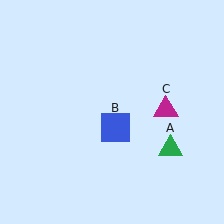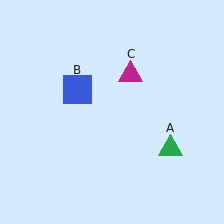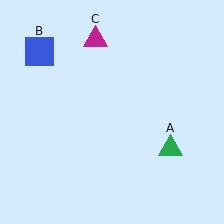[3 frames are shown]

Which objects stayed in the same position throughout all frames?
Green triangle (object A) remained stationary.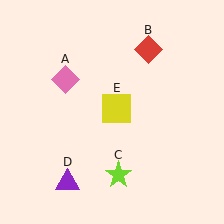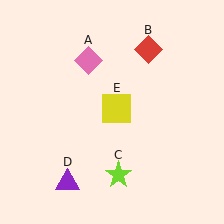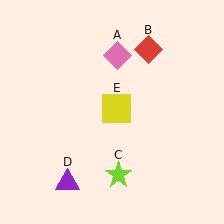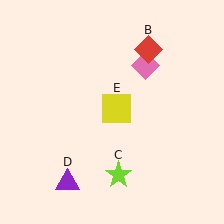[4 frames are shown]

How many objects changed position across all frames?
1 object changed position: pink diamond (object A).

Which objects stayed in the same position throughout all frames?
Red diamond (object B) and lime star (object C) and purple triangle (object D) and yellow square (object E) remained stationary.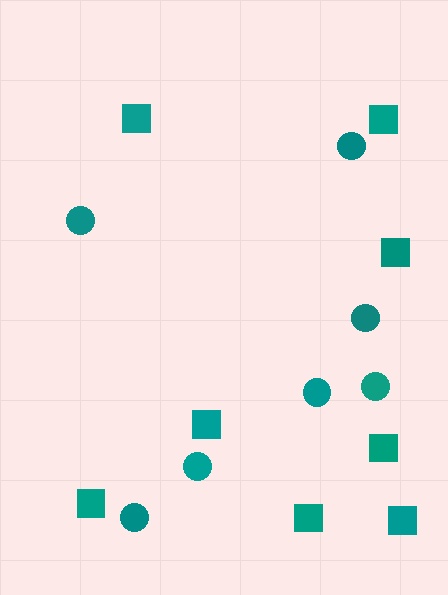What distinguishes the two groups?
There are 2 groups: one group of circles (7) and one group of squares (8).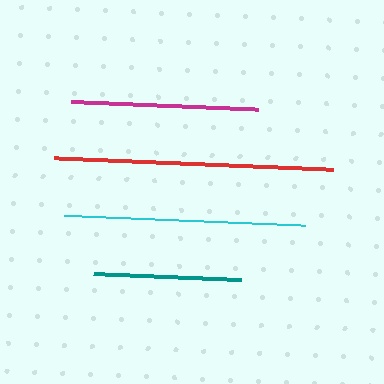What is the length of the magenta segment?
The magenta segment is approximately 188 pixels long.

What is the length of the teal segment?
The teal segment is approximately 148 pixels long.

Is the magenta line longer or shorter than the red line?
The red line is longer than the magenta line.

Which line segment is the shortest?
The teal line is the shortest at approximately 148 pixels.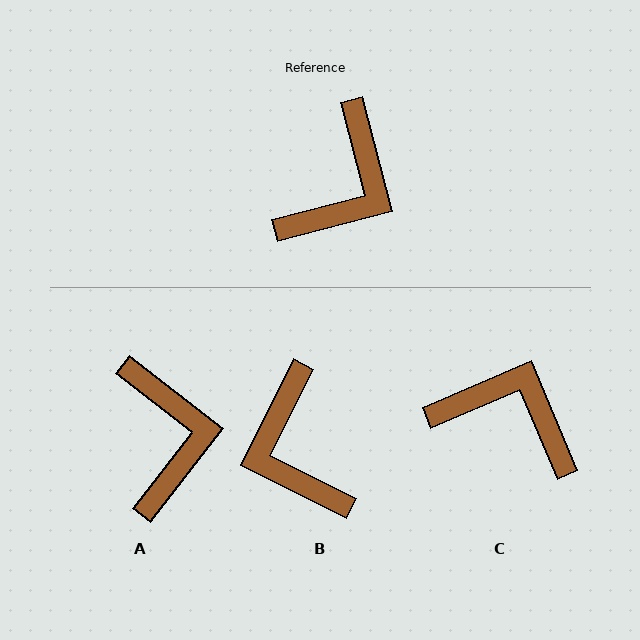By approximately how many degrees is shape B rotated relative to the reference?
Approximately 131 degrees clockwise.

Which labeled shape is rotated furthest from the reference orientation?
B, about 131 degrees away.